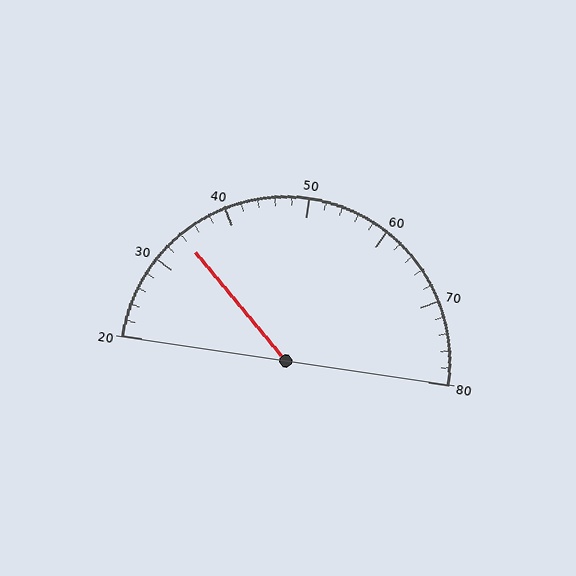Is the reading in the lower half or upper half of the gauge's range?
The reading is in the lower half of the range (20 to 80).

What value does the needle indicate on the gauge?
The needle indicates approximately 34.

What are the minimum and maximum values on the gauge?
The gauge ranges from 20 to 80.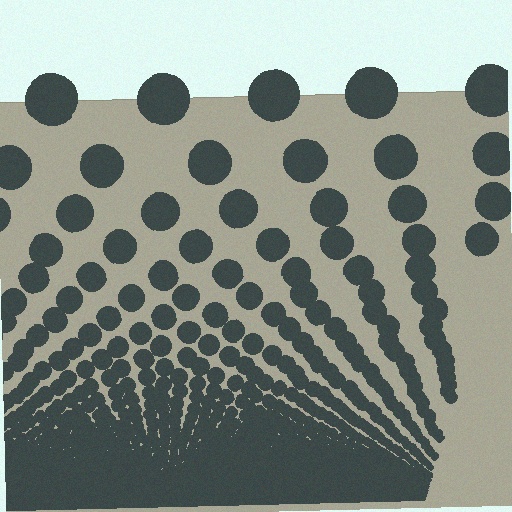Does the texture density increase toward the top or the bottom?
Density increases toward the bottom.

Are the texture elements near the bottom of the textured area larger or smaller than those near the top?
Smaller. The gradient is inverted — elements near the bottom are smaller and denser.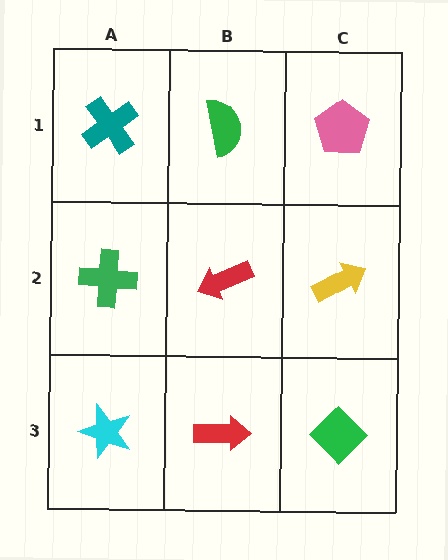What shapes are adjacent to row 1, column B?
A red arrow (row 2, column B), a teal cross (row 1, column A), a pink pentagon (row 1, column C).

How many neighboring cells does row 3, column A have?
2.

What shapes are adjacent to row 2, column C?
A pink pentagon (row 1, column C), a green diamond (row 3, column C), a red arrow (row 2, column B).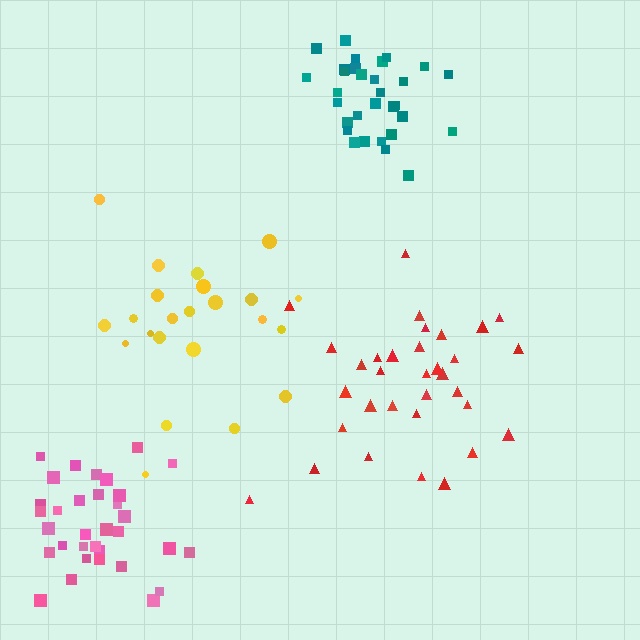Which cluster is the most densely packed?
Teal.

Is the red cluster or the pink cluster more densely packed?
Pink.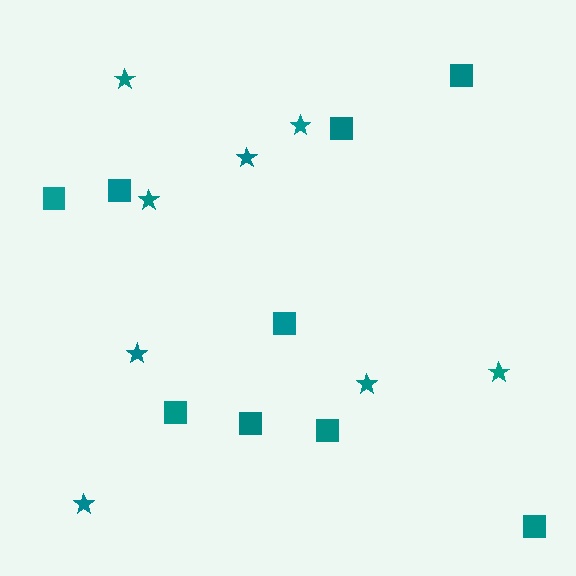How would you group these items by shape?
There are 2 groups: one group of squares (9) and one group of stars (8).